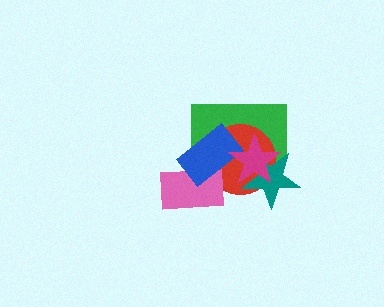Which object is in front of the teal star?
The magenta star is in front of the teal star.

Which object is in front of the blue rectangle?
The magenta star is in front of the blue rectangle.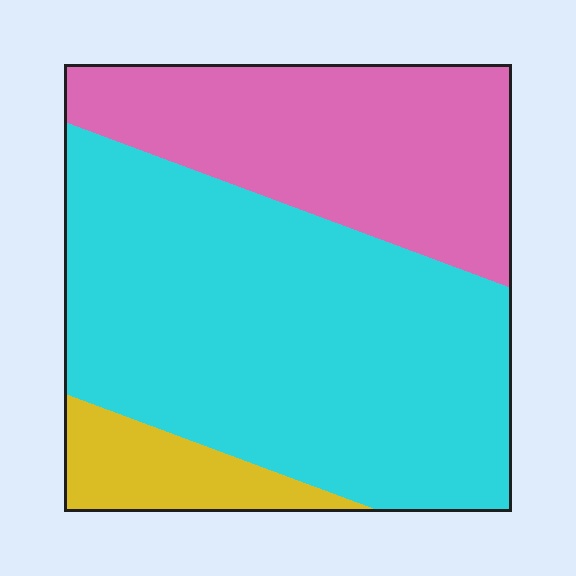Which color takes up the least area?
Yellow, at roughly 10%.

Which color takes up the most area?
Cyan, at roughly 60%.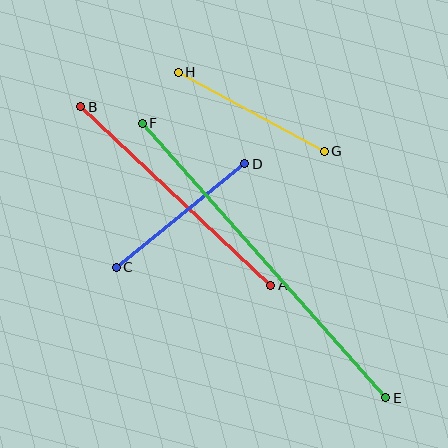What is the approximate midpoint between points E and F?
The midpoint is at approximately (264, 261) pixels.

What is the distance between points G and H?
The distance is approximately 166 pixels.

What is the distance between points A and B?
The distance is approximately 261 pixels.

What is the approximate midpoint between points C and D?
The midpoint is at approximately (180, 216) pixels.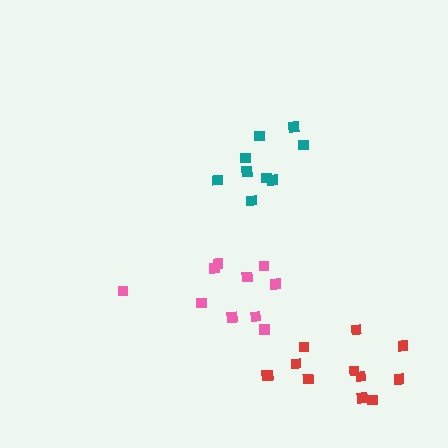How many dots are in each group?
Group 1: 10 dots, Group 2: 9 dots, Group 3: 12 dots (31 total).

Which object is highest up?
The teal cluster is topmost.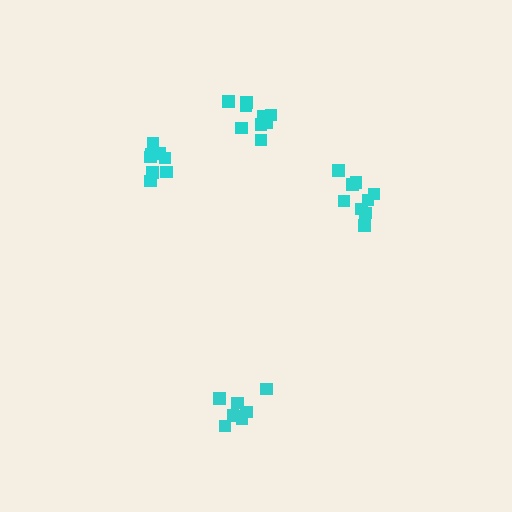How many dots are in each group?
Group 1: 10 dots, Group 2: 9 dots, Group 3: 8 dots, Group 4: 8 dots (35 total).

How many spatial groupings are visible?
There are 4 spatial groupings.